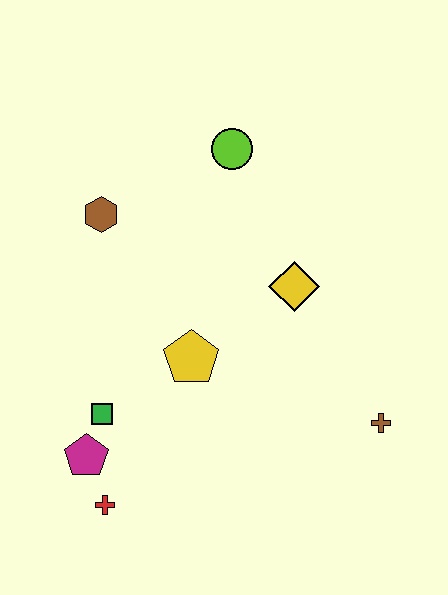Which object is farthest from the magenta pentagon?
The lime circle is farthest from the magenta pentagon.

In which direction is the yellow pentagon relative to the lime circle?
The yellow pentagon is below the lime circle.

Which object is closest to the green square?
The magenta pentagon is closest to the green square.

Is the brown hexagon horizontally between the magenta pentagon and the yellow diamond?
Yes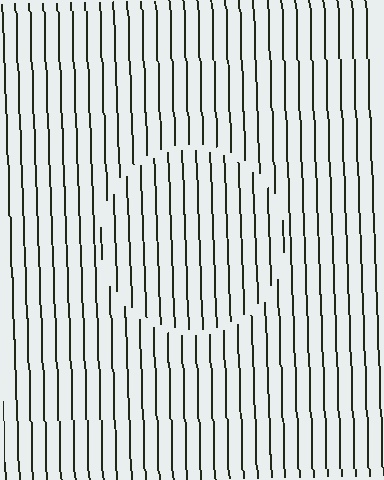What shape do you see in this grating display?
An illusory circle. The interior of the shape contains the same grating, shifted by half a period — the contour is defined by the phase discontinuity where line-ends from the inner and outer gratings abut.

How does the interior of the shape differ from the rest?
The interior of the shape contains the same grating, shifted by half a period — the contour is defined by the phase discontinuity where line-ends from the inner and outer gratings abut.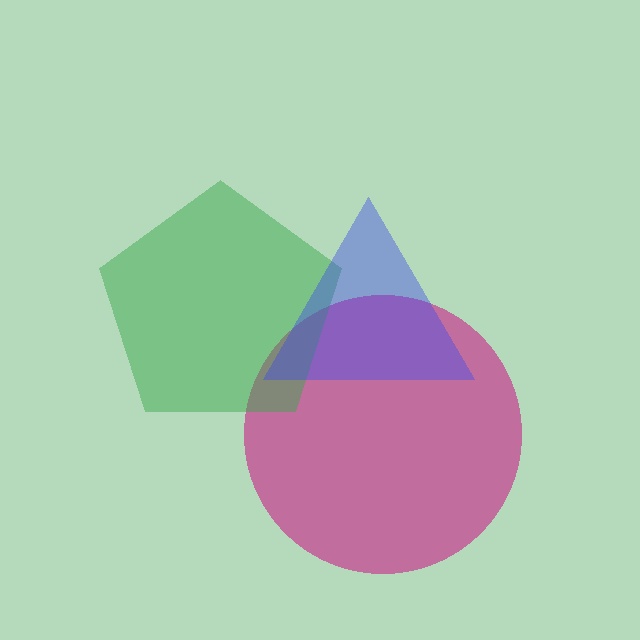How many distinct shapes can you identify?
There are 3 distinct shapes: a magenta circle, a green pentagon, a blue triangle.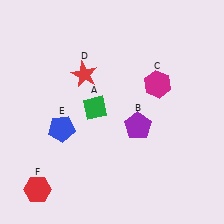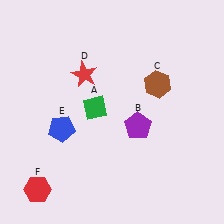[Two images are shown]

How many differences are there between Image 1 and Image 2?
There is 1 difference between the two images.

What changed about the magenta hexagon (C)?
In Image 1, C is magenta. In Image 2, it changed to brown.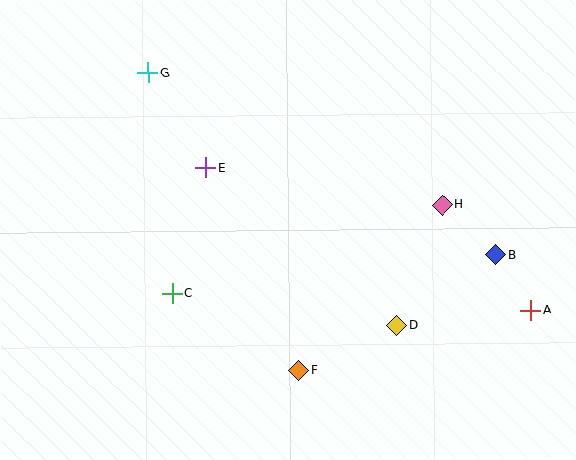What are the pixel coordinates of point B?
Point B is at (496, 255).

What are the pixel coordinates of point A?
Point A is at (530, 310).